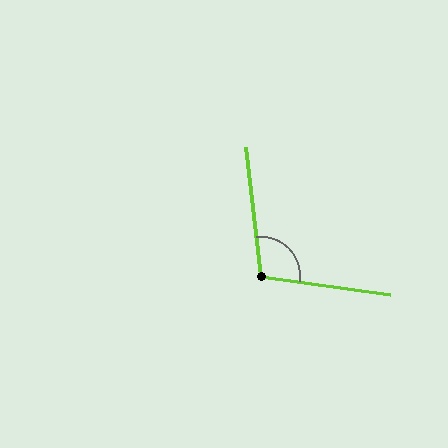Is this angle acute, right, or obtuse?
It is obtuse.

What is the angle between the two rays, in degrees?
Approximately 105 degrees.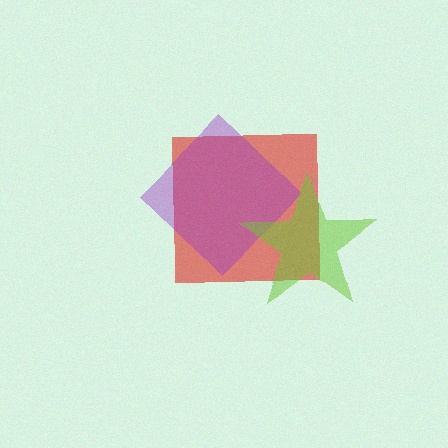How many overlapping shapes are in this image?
There are 3 overlapping shapes in the image.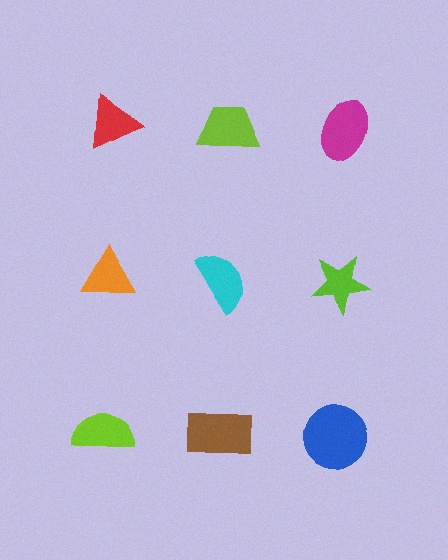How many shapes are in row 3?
3 shapes.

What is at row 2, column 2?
A cyan semicircle.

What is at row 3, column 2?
A brown rectangle.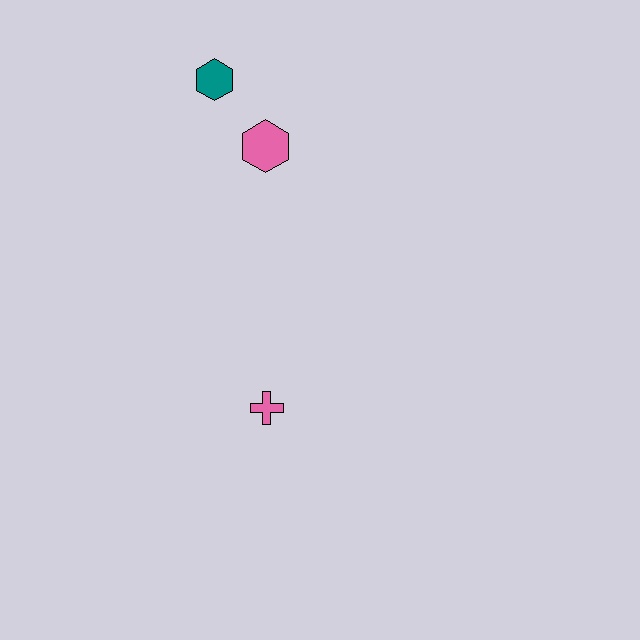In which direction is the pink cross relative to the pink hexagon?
The pink cross is below the pink hexagon.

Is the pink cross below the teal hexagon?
Yes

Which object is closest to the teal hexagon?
The pink hexagon is closest to the teal hexagon.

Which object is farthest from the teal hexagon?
The pink cross is farthest from the teal hexagon.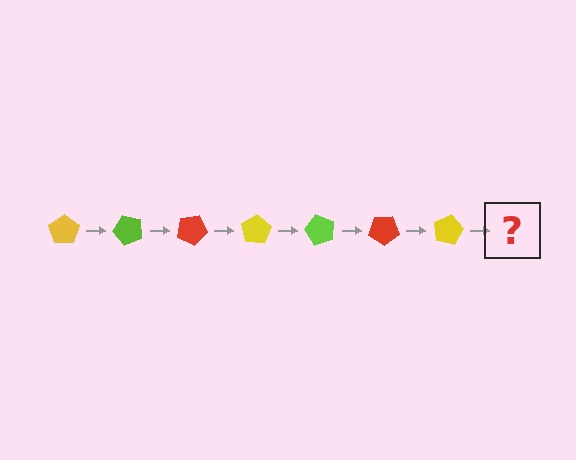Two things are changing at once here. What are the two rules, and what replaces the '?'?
The two rules are that it rotates 50 degrees each step and the color cycles through yellow, lime, and red. The '?' should be a lime pentagon, rotated 350 degrees from the start.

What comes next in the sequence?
The next element should be a lime pentagon, rotated 350 degrees from the start.